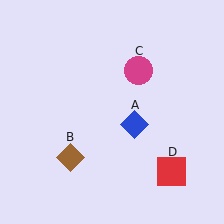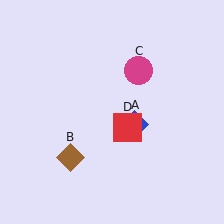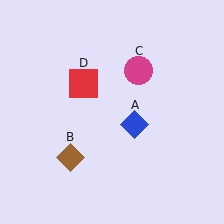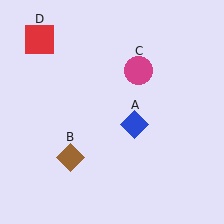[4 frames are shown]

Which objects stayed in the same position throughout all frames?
Blue diamond (object A) and brown diamond (object B) and magenta circle (object C) remained stationary.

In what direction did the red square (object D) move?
The red square (object D) moved up and to the left.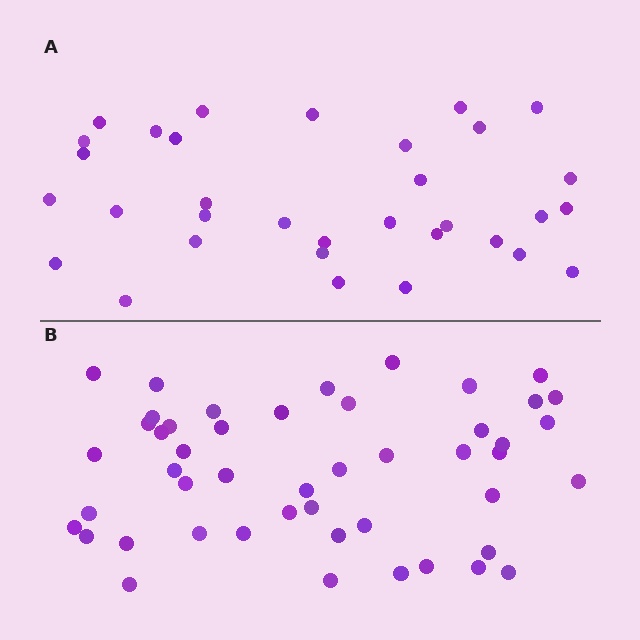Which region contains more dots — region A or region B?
Region B (the bottom region) has more dots.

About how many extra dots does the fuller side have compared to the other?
Region B has approximately 15 more dots than region A.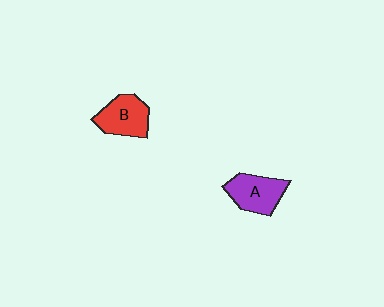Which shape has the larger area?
Shape A (purple).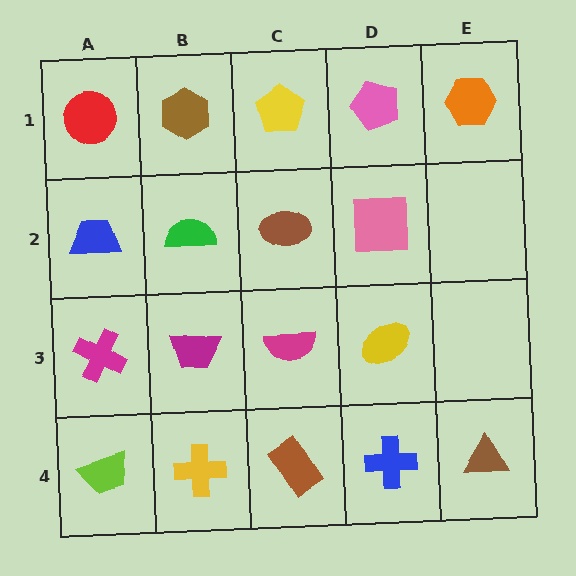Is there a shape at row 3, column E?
No, that cell is empty.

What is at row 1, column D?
A pink pentagon.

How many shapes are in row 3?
4 shapes.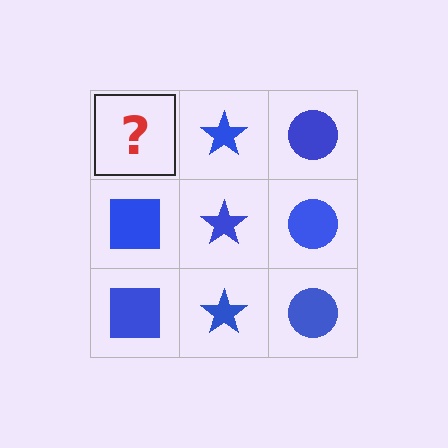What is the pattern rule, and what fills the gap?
The rule is that each column has a consistent shape. The gap should be filled with a blue square.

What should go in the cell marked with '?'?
The missing cell should contain a blue square.